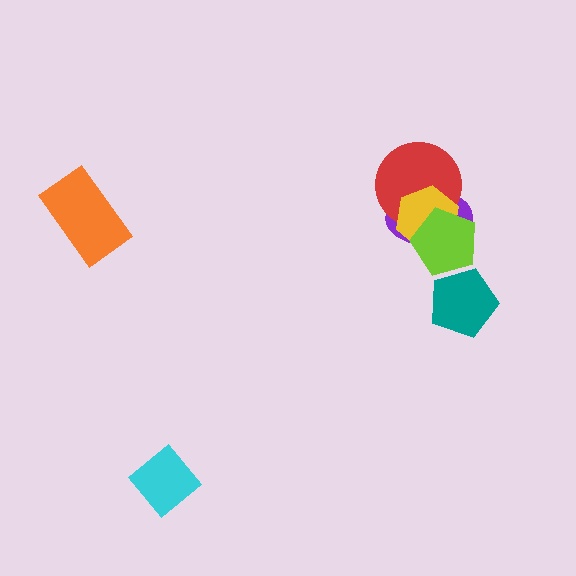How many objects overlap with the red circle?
3 objects overlap with the red circle.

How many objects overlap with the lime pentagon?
4 objects overlap with the lime pentagon.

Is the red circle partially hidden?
Yes, it is partially covered by another shape.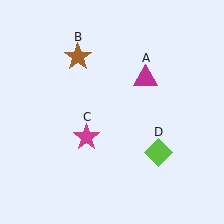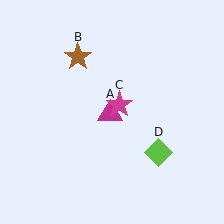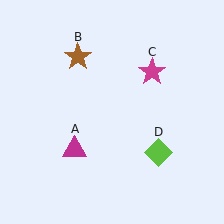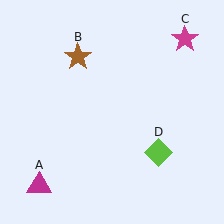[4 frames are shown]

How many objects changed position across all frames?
2 objects changed position: magenta triangle (object A), magenta star (object C).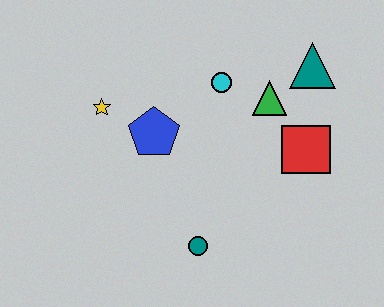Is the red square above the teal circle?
Yes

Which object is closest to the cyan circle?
The green triangle is closest to the cyan circle.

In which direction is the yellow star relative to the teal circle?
The yellow star is above the teal circle.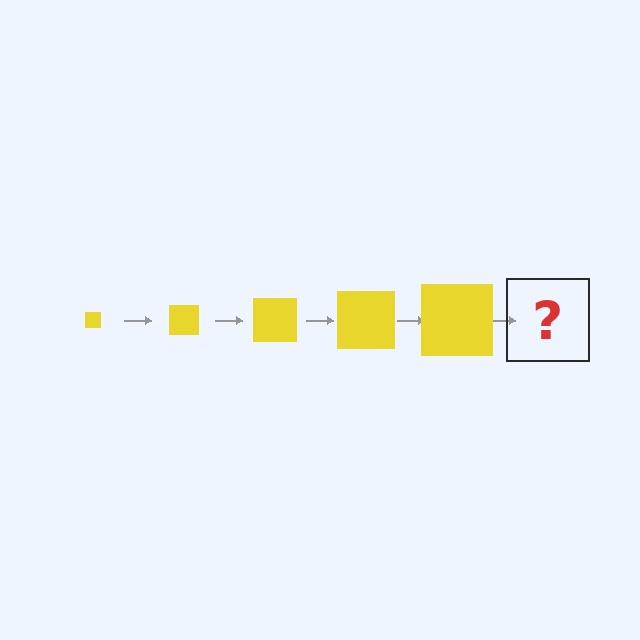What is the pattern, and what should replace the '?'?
The pattern is that the square gets progressively larger each step. The '?' should be a yellow square, larger than the previous one.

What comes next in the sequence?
The next element should be a yellow square, larger than the previous one.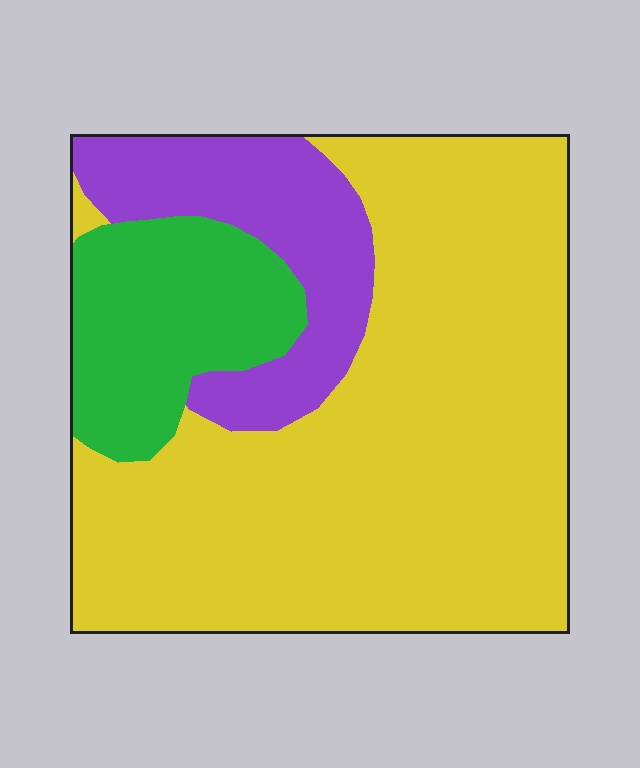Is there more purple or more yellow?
Yellow.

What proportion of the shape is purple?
Purple covers about 15% of the shape.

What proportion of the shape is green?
Green covers about 15% of the shape.